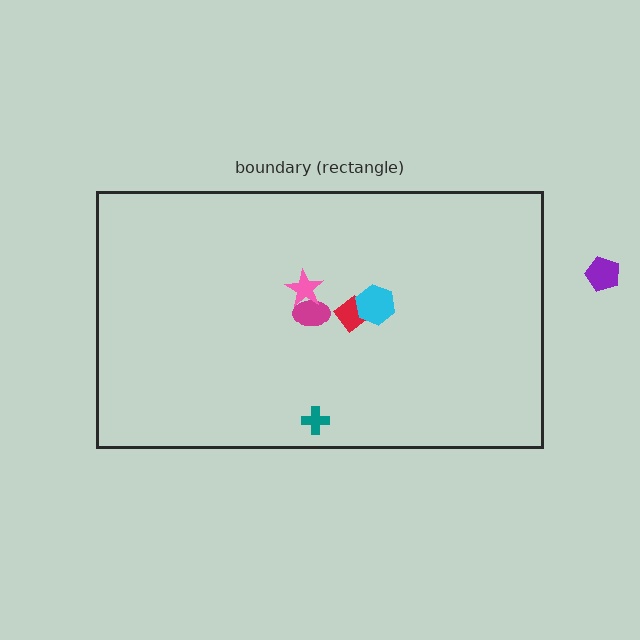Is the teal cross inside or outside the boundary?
Inside.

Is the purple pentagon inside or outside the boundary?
Outside.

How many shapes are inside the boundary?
5 inside, 1 outside.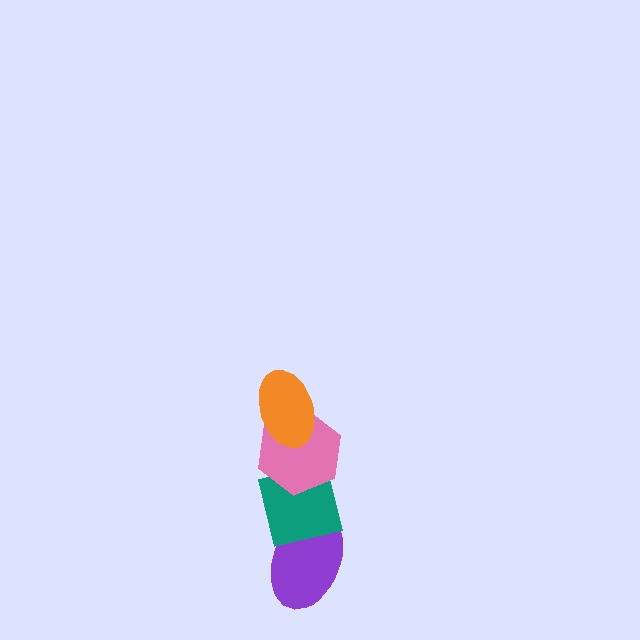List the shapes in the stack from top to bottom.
From top to bottom: the orange ellipse, the pink hexagon, the teal square, the purple ellipse.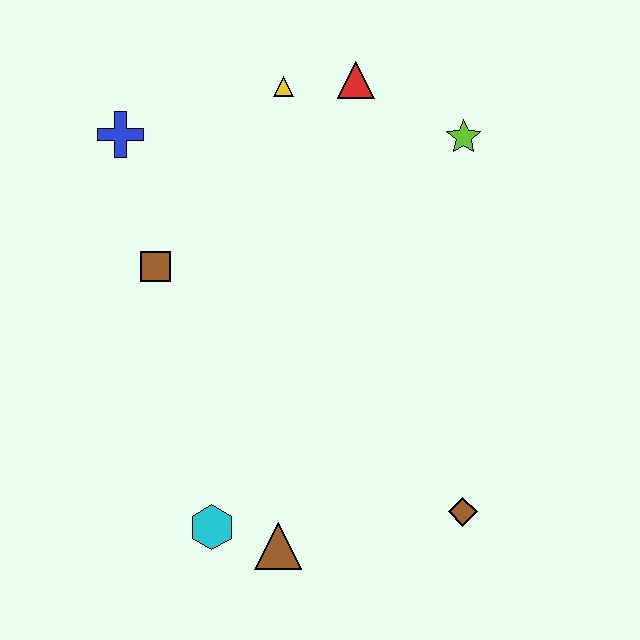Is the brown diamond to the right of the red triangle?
Yes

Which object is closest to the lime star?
The red triangle is closest to the lime star.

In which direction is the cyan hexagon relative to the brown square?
The cyan hexagon is below the brown square.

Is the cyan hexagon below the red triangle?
Yes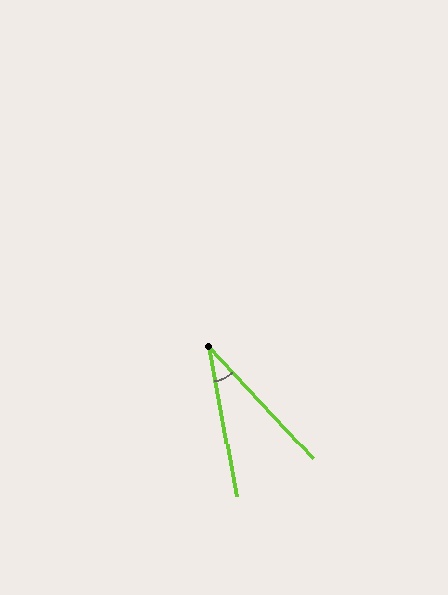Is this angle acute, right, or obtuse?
It is acute.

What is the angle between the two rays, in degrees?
Approximately 33 degrees.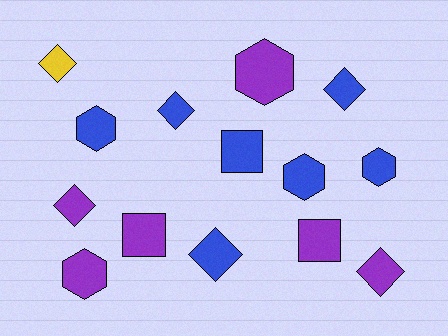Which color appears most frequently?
Blue, with 7 objects.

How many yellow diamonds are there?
There is 1 yellow diamond.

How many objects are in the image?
There are 14 objects.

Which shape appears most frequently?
Diamond, with 6 objects.